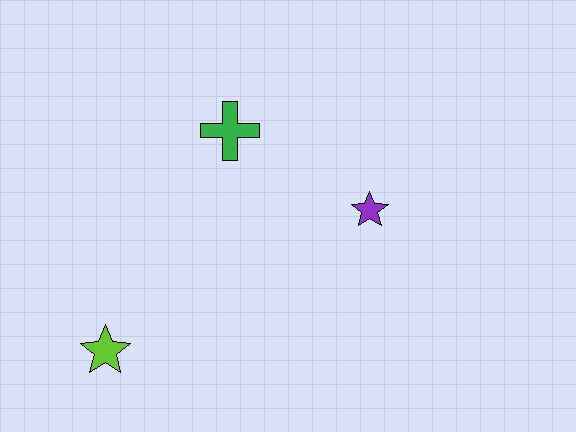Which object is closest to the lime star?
The green cross is closest to the lime star.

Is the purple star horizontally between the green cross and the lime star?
No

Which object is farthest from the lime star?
The purple star is farthest from the lime star.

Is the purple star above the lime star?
Yes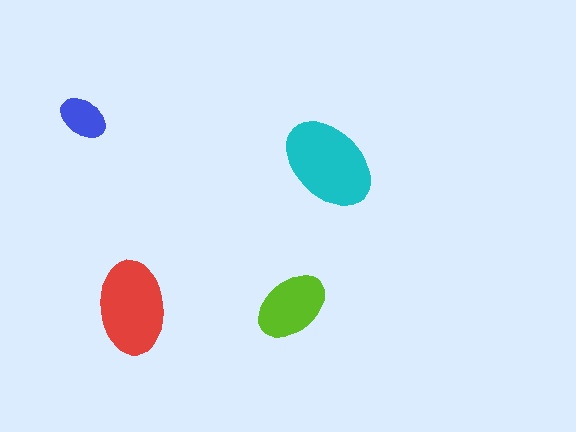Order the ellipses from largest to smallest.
the cyan one, the red one, the lime one, the blue one.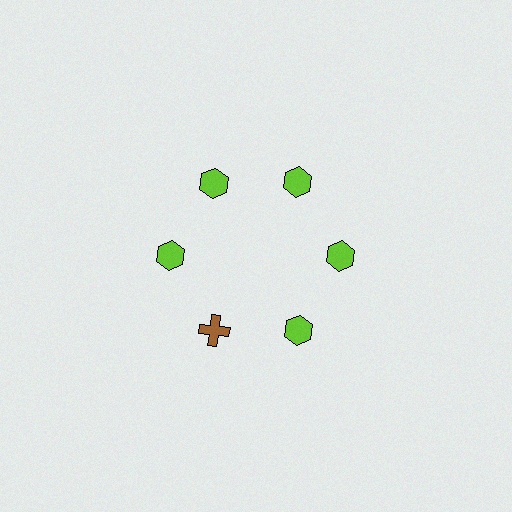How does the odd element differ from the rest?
It differs in both color (brown instead of lime) and shape (cross instead of hexagon).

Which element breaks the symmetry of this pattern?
The brown cross at roughly the 7 o'clock position breaks the symmetry. All other shapes are lime hexagons.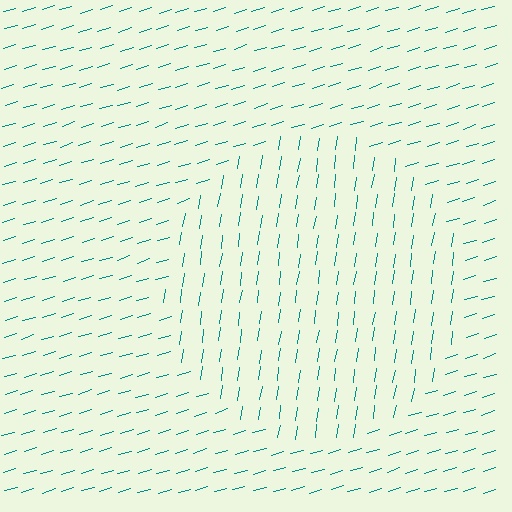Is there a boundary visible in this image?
Yes, there is a texture boundary formed by a change in line orientation.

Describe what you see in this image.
The image is filled with small teal line segments. A circle region in the image has lines oriented differently from the surrounding lines, creating a visible texture boundary.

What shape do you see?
I see a circle.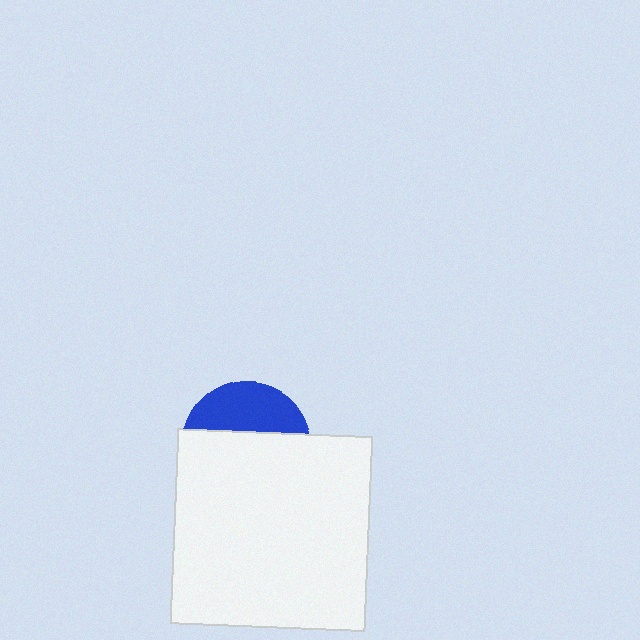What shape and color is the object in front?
The object in front is a white square.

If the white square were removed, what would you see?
You would see the complete blue circle.